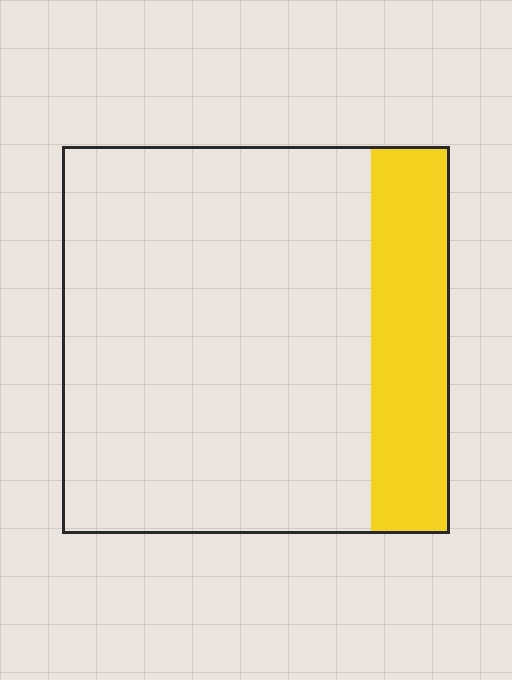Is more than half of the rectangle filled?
No.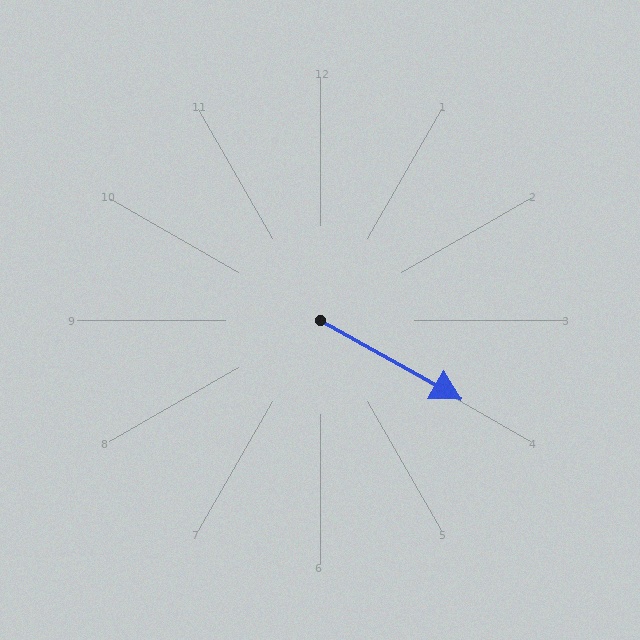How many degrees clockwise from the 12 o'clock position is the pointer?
Approximately 119 degrees.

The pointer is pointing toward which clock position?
Roughly 4 o'clock.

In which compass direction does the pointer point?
Southeast.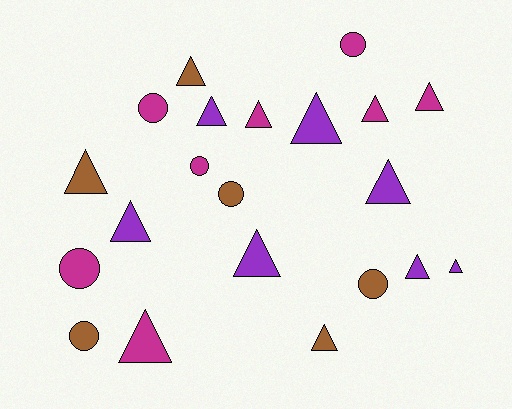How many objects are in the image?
There are 21 objects.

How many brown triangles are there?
There are 3 brown triangles.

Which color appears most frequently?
Magenta, with 8 objects.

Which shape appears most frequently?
Triangle, with 14 objects.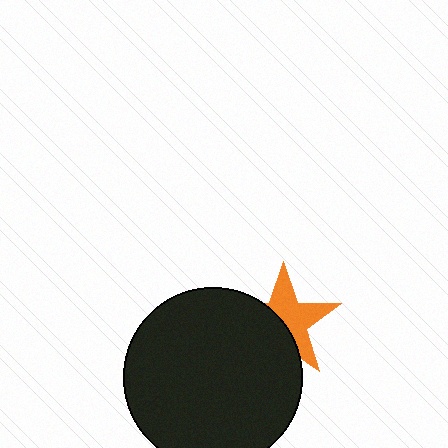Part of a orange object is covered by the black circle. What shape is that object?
It is a star.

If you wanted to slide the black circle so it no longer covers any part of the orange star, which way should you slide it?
Slide it toward the lower-left — that is the most direct way to separate the two shapes.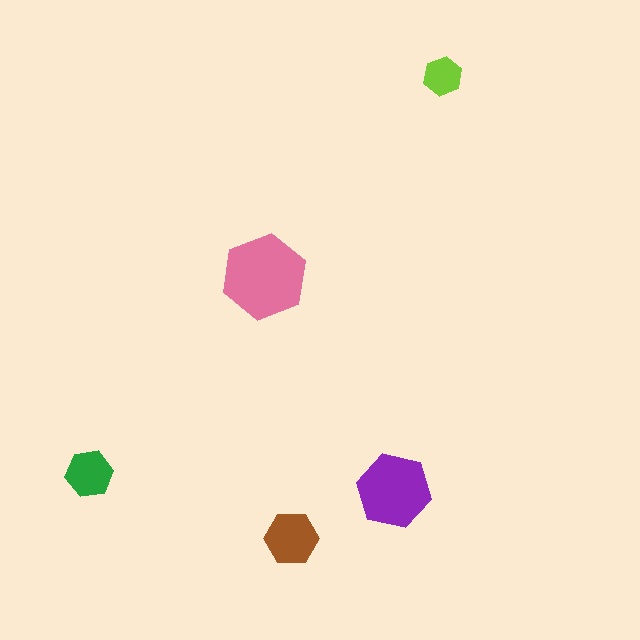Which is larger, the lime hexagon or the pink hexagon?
The pink one.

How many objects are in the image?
There are 5 objects in the image.